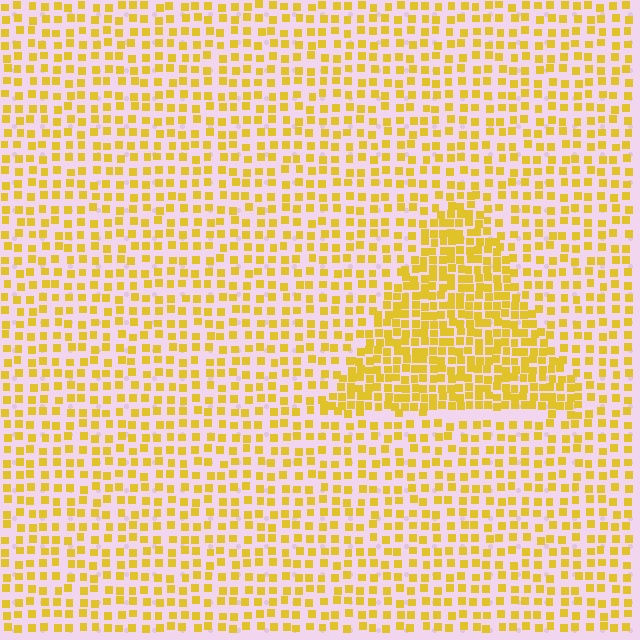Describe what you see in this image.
The image contains small yellow elements arranged at two different densities. A triangle-shaped region is visible where the elements are more densely packed than the surrounding area.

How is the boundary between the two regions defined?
The boundary is defined by a change in element density (approximately 1.9x ratio). All elements are the same color, size, and shape.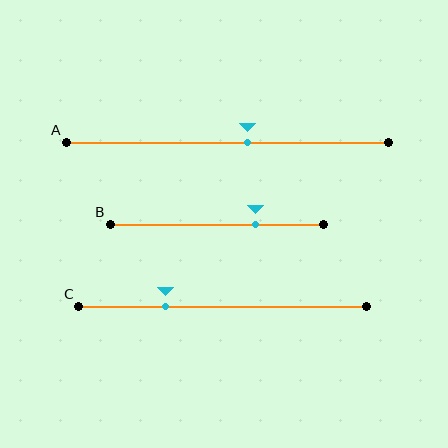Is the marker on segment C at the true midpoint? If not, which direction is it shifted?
No, the marker on segment C is shifted to the left by about 20% of the segment length.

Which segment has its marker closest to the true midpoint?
Segment A has its marker closest to the true midpoint.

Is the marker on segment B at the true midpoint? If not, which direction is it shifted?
No, the marker on segment B is shifted to the right by about 18% of the segment length.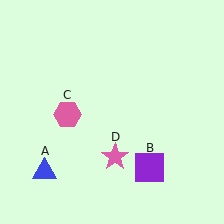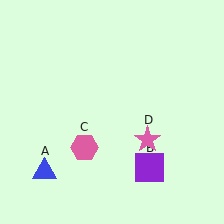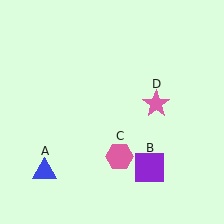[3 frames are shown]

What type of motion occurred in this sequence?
The pink hexagon (object C), pink star (object D) rotated counterclockwise around the center of the scene.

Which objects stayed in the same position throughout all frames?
Blue triangle (object A) and purple square (object B) remained stationary.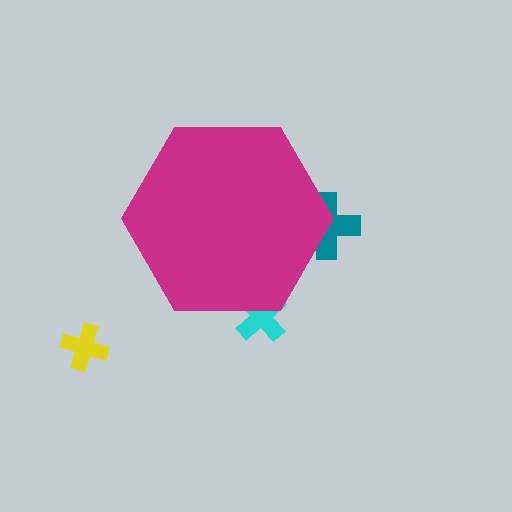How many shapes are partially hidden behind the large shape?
2 shapes are partially hidden.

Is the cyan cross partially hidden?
Yes, the cyan cross is partially hidden behind the magenta hexagon.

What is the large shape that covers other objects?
A magenta hexagon.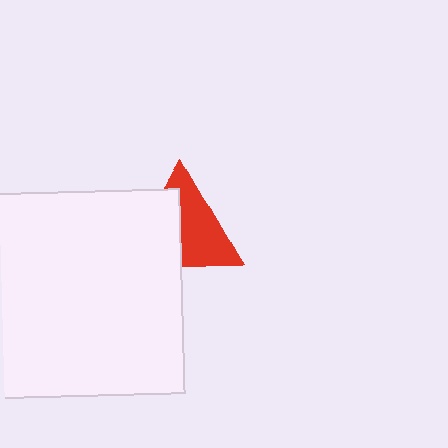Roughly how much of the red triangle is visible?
About half of it is visible (roughly 54%).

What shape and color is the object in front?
The object in front is a white square.